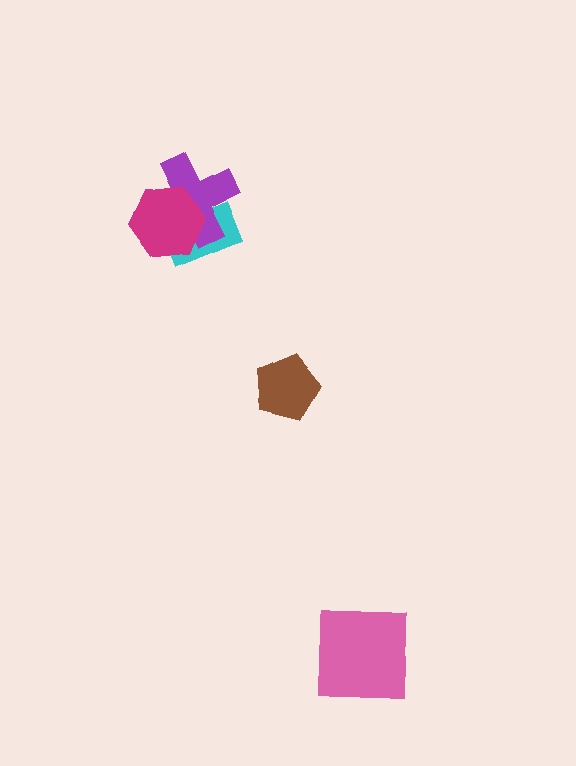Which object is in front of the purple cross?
The magenta hexagon is in front of the purple cross.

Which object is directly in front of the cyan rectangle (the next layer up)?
The purple cross is directly in front of the cyan rectangle.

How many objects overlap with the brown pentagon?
0 objects overlap with the brown pentagon.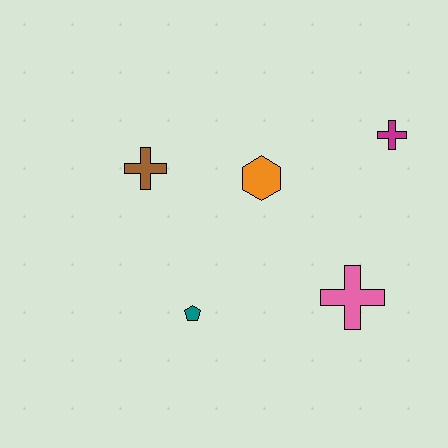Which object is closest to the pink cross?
The orange hexagon is closest to the pink cross.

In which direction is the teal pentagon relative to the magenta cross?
The teal pentagon is to the left of the magenta cross.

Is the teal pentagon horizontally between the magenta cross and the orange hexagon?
No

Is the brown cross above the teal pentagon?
Yes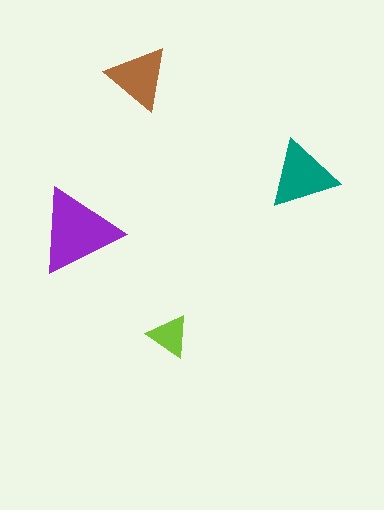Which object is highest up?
The brown triangle is topmost.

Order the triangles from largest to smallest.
the purple one, the teal one, the brown one, the lime one.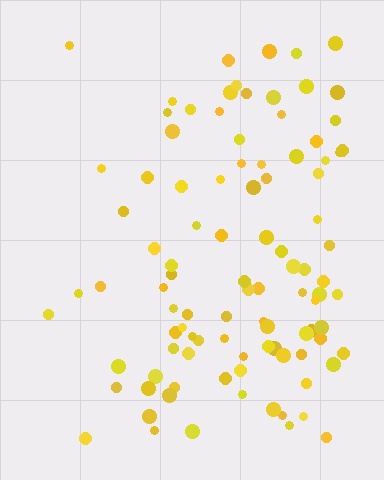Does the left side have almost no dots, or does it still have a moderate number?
Still a moderate number, just noticeably fewer than the right.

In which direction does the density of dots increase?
From left to right, with the right side densest.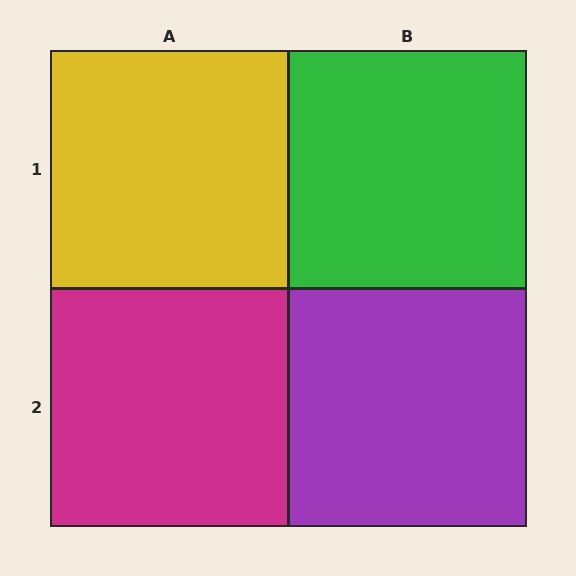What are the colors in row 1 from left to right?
Yellow, green.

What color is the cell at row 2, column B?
Purple.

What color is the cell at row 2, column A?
Magenta.